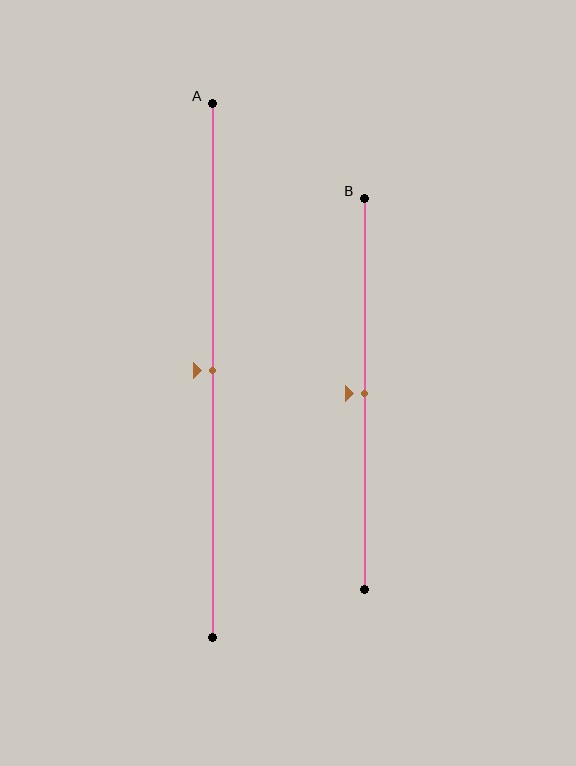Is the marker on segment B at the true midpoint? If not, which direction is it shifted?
Yes, the marker on segment B is at the true midpoint.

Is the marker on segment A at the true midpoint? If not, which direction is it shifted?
Yes, the marker on segment A is at the true midpoint.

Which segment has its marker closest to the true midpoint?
Segment A has its marker closest to the true midpoint.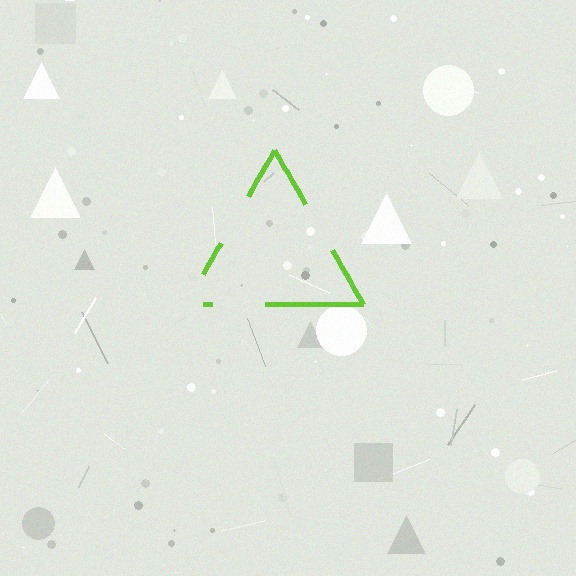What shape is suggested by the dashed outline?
The dashed outline suggests a triangle.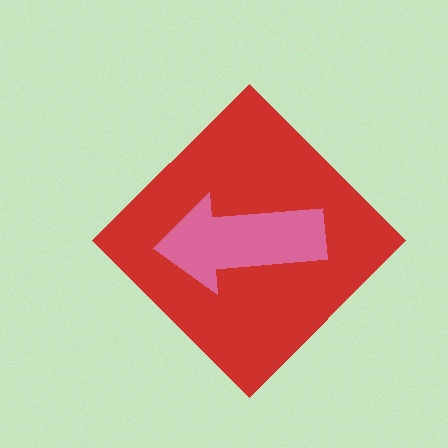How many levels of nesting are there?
2.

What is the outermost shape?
The red diamond.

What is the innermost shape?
The pink arrow.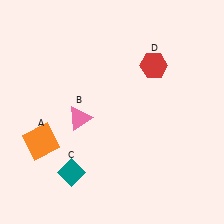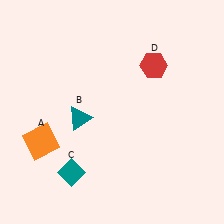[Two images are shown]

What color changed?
The triangle (B) changed from pink in Image 1 to teal in Image 2.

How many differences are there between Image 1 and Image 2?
There is 1 difference between the two images.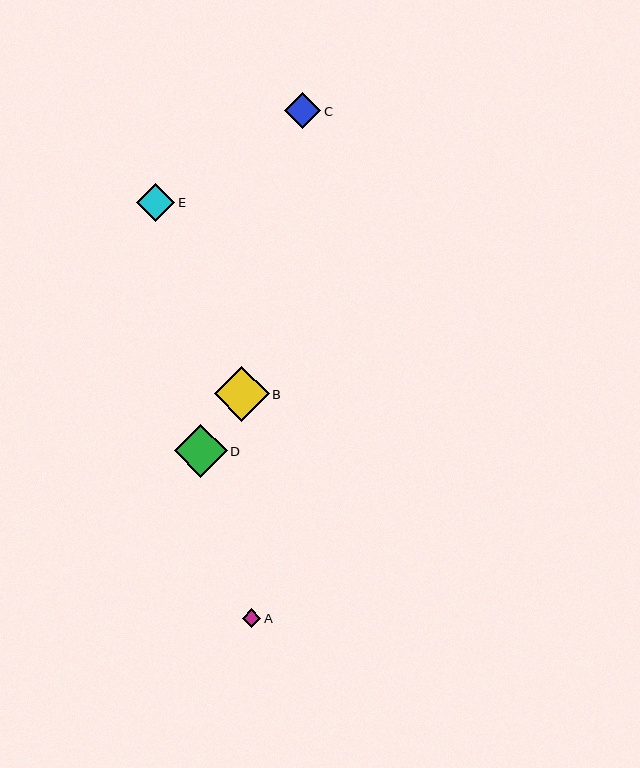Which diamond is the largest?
Diamond B is the largest with a size of approximately 55 pixels.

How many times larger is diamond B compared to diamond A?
Diamond B is approximately 2.9 times the size of diamond A.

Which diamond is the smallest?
Diamond A is the smallest with a size of approximately 19 pixels.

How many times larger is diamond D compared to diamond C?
Diamond D is approximately 1.5 times the size of diamond C.